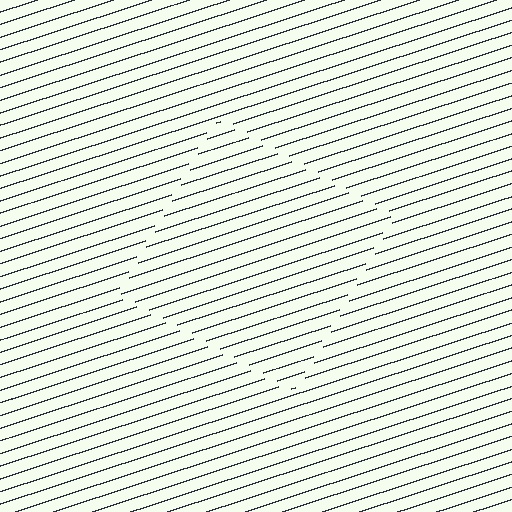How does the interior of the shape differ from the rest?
The interior of the shape contains the same grating, shifted by half a period — the contour is defined by the phase discontinuity where line-ends from the inner and outer gratings abut.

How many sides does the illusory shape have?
4 sides — the line-ends trace a square.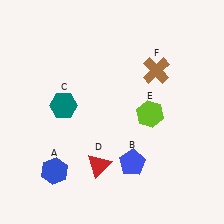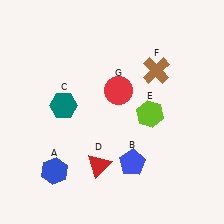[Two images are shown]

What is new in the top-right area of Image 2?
A red circle (G) was added in the top-right area of Image 2.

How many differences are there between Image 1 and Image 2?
There is 1 difference between the two images.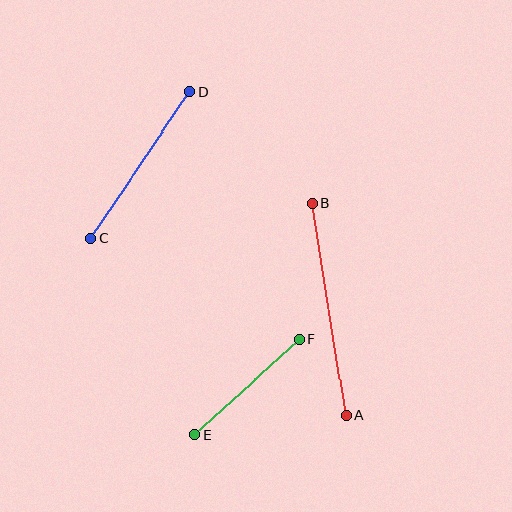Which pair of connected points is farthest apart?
Points A and B are farthest apart.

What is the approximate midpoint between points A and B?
The midpoint is at approximately (329, 309) pixels.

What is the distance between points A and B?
The distance is approximately 215 pixels.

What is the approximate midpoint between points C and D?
The midpoint is at approximately (140, 165) pixels.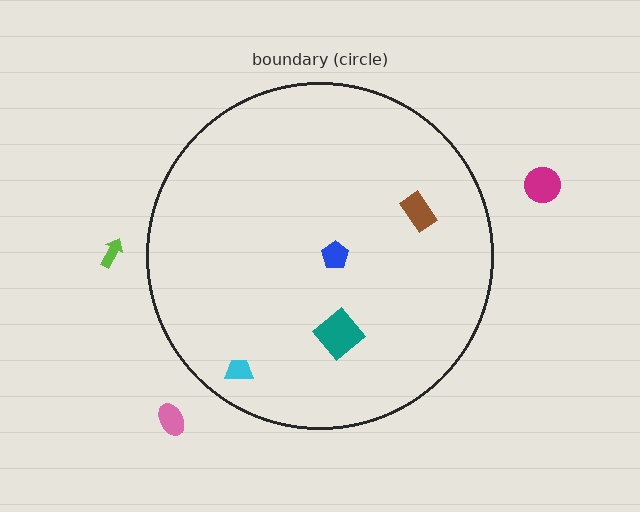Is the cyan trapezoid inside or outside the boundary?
Inside.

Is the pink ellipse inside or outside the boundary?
Outside.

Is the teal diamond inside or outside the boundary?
Inside.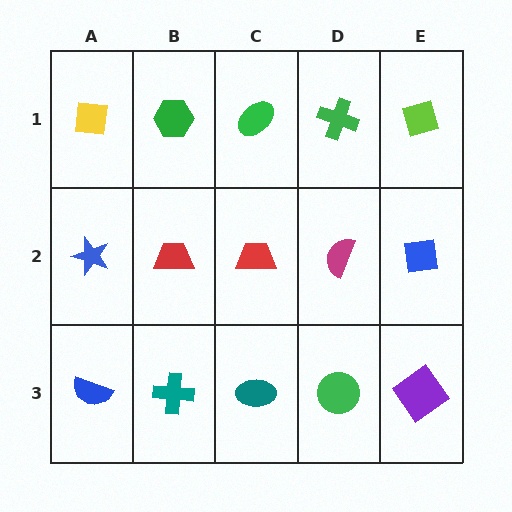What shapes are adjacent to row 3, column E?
A blue square (row 2, column E), a green circle (row 3, column D).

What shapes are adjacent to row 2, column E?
A lime diamond (row 1, column E), a purple diamond (row 3, column E), a magenta semicircle (row 2, column D).